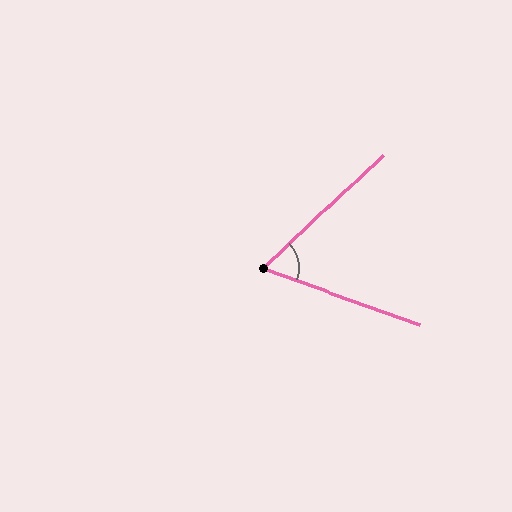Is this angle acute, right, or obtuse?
It is acute.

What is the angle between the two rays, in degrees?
Approximately 63 degrees.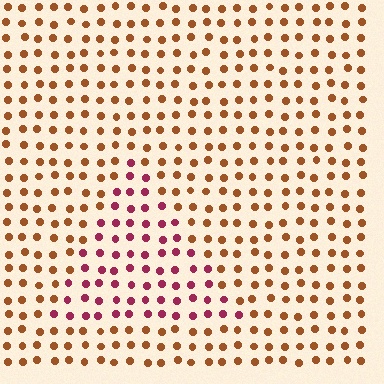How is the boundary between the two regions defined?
The boundary is defined purely by a slight shift in hue (about 47 degrees). Spacing, size, and orientation are identical on both sides.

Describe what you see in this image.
The image is filled with small brown elements in a uniform arrangement. A triangle-shaped region is visible where the elements are tinted to a slightly different hue, forming a subtle color boundary.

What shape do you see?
I see a triangle.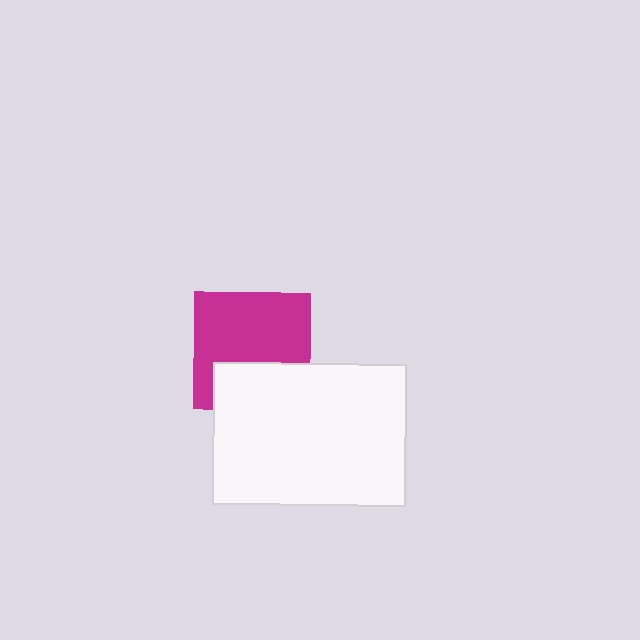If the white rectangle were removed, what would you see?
You would see the complete magenta square.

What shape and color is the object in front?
The object in front is a white rectangle.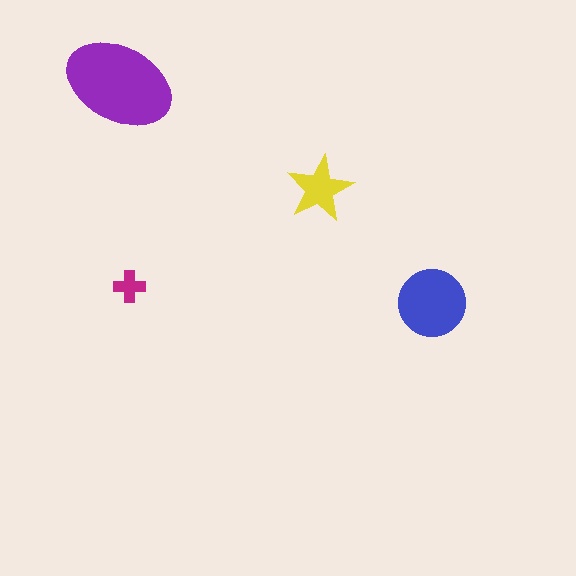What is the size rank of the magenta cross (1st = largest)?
4th.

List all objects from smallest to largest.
The magenta cross, the yellow star, the blue circle, the purple ellipse.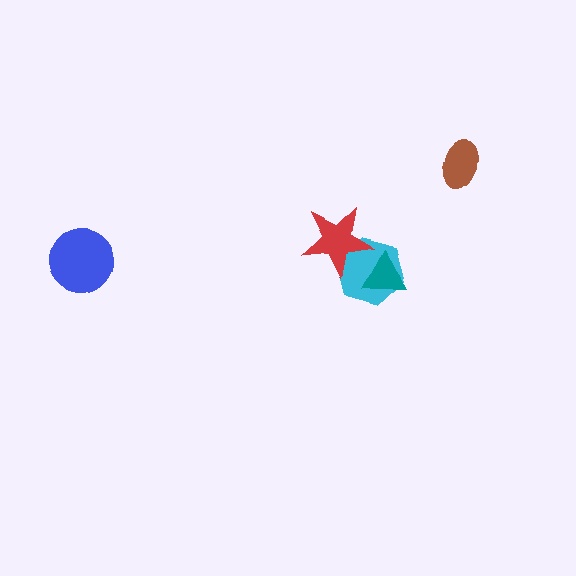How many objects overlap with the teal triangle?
1 object overlaps with the teal triangle.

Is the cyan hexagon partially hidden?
Yes, it is partially covered by another shape.